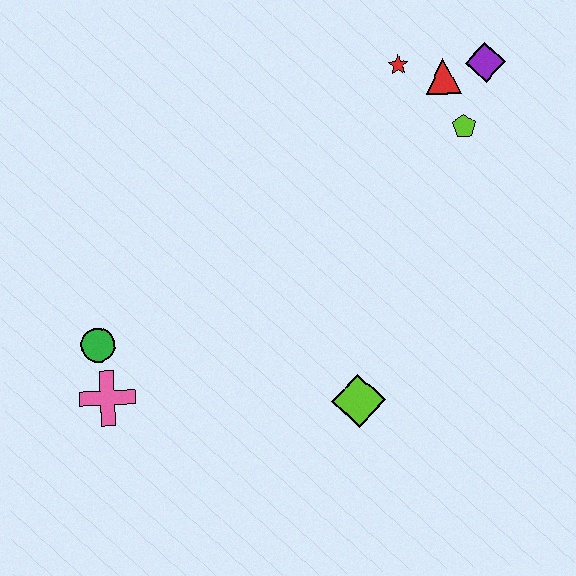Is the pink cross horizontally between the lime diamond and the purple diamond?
No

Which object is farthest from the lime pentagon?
The pink cross is farthest from the lime pentagon.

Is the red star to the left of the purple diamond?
Yes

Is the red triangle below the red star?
Yes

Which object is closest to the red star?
The red triangle is closest to the red star.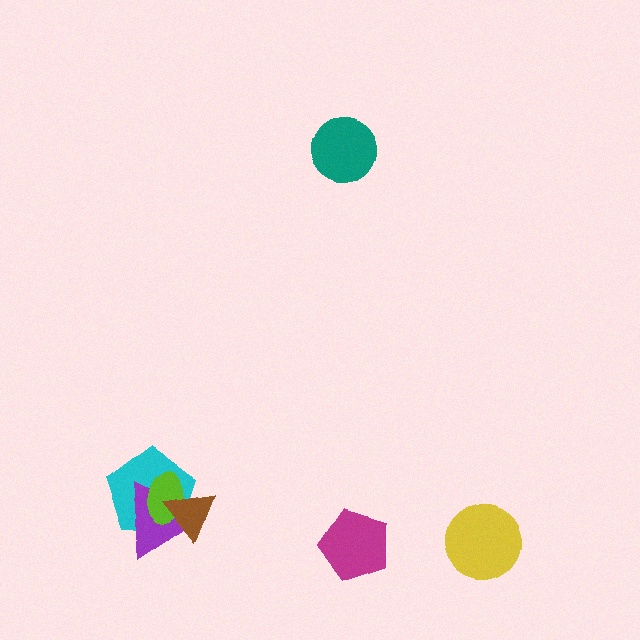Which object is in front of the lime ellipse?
The brown triangle is in front of the lime ellipse.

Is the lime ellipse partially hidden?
Yes, it is partially covered by another shape.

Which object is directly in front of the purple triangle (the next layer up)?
The lime ellipse is directly in front of the purple triangle.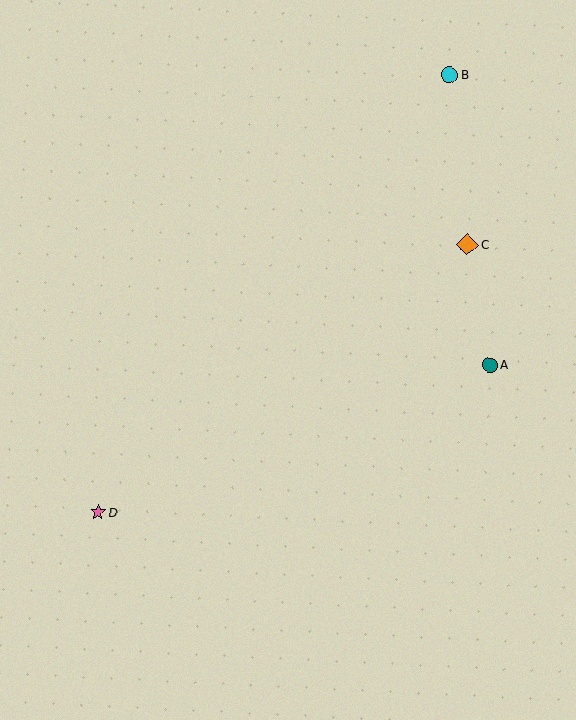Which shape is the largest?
The orange diamond (labeled C) is the largest.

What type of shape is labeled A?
Shape A is a teal circle.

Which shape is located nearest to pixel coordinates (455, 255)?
The orange diamond (labeled C) at (467, 245) is nearest to that location.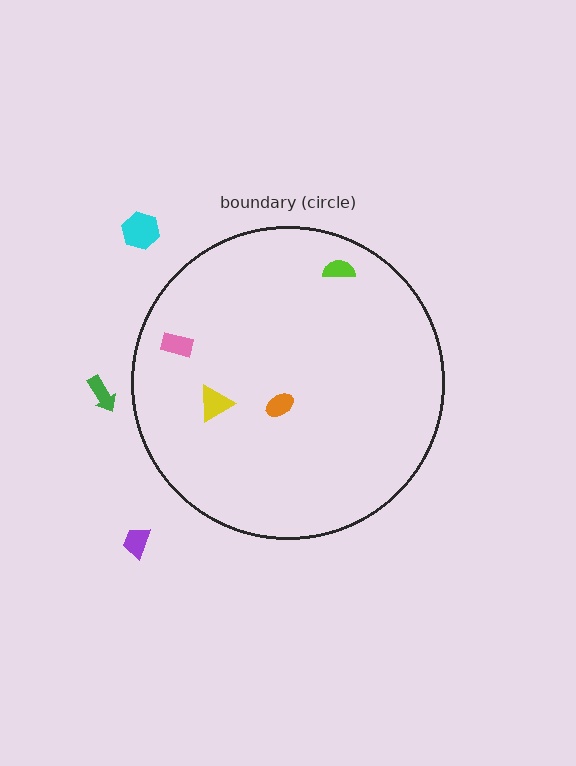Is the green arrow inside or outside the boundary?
Outside.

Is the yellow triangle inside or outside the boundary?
Inside.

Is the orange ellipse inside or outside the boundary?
Inside.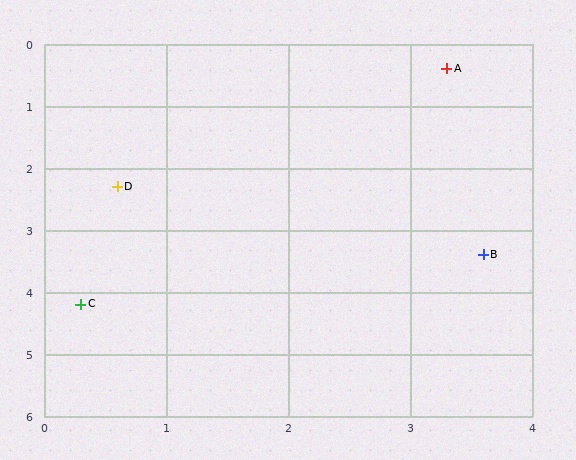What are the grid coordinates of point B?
Point B is at approximately (3.6, 3.4).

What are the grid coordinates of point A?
Point A is at approximately (3.3, 0.4).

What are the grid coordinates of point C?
Point C is at approximately (0.3, 4.2).